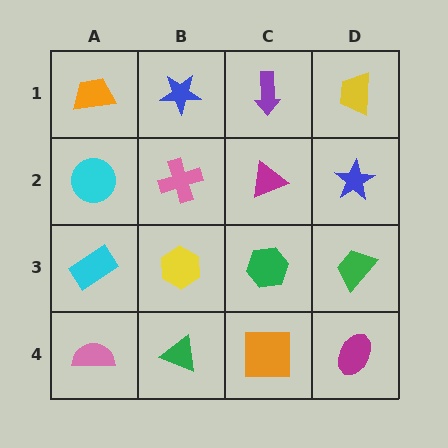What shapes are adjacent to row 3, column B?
A pink cross (row 2, column B), a green triangle (row 4, column B), a cyan rectangle (row 3, column A), a green hexagon (row 3, column C).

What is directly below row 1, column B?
A pink cross.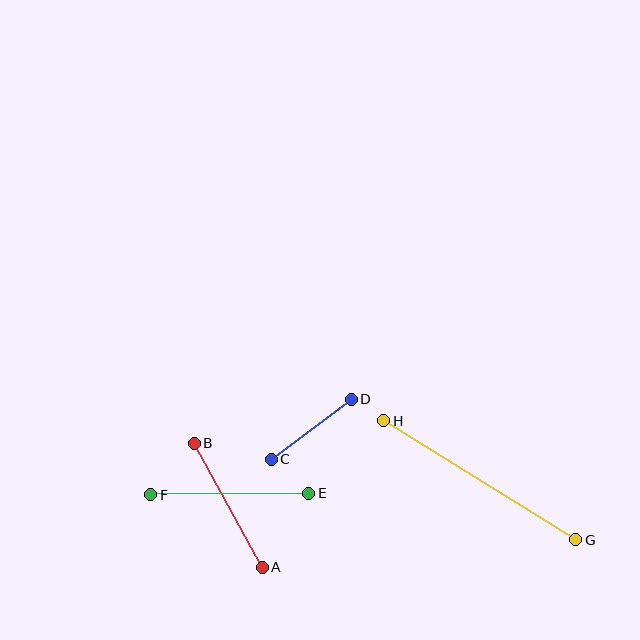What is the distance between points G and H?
The distance is approximately 226 pixels.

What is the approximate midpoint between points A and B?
The midpoint is at approximately (228, 505) pixels.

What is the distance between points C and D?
The distance is approximately 100 pixels.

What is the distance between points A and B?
The distance is approximately 141 pixels.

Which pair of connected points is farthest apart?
Points G and H are farthest apart.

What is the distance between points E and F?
The distance is approximately 158 pixels.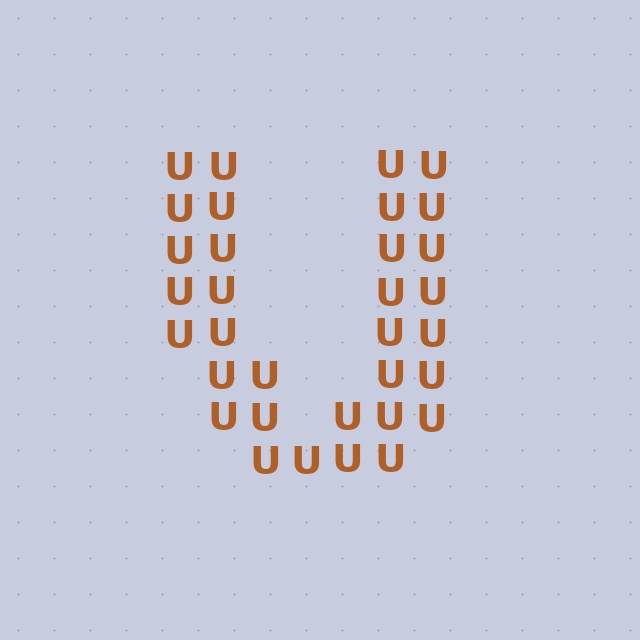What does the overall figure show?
The overall figure shows the letter U.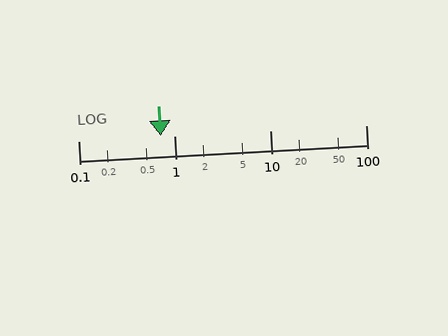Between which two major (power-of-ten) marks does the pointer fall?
The pointer is between 0.1 and 1.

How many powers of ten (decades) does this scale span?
The scale spans 3 decades, from 0.1 to 100.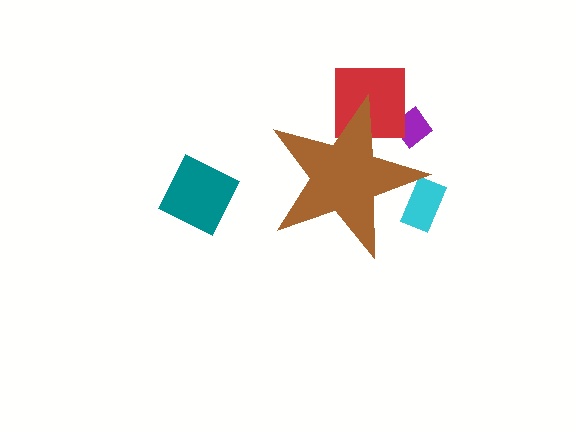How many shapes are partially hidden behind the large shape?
3 shapes are partially hidden.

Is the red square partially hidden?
Yes, the red square is partially hidden behind the brown star.